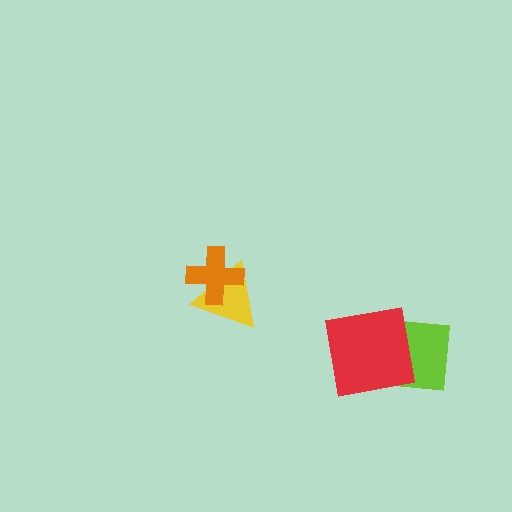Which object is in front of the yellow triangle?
The orange cross is in front of the yellow triangle.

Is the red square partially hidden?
No, no other shape covers it.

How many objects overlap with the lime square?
1 object overlaps with the lime square.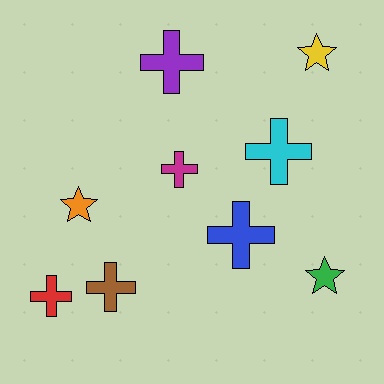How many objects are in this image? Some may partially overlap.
There are 9 objects.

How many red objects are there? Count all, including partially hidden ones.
There is 1 red object.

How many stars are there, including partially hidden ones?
There are 3 stars.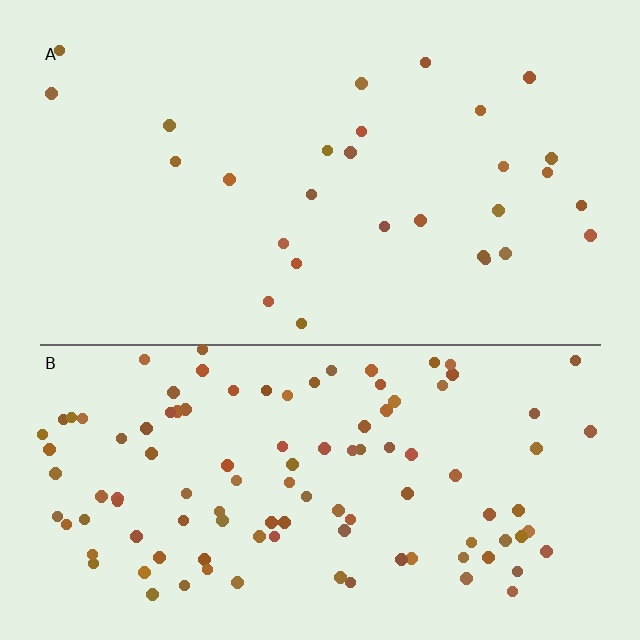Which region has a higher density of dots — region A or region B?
B (the bottom).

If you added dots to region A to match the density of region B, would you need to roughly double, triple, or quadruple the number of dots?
Approximately quadruple.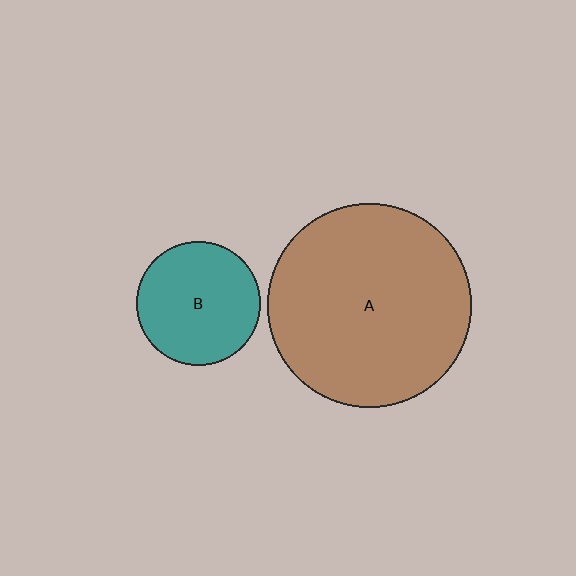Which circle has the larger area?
Circle A (brown).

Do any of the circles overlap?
No, none of the circles overlap.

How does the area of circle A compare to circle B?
Approximately 2.7 times.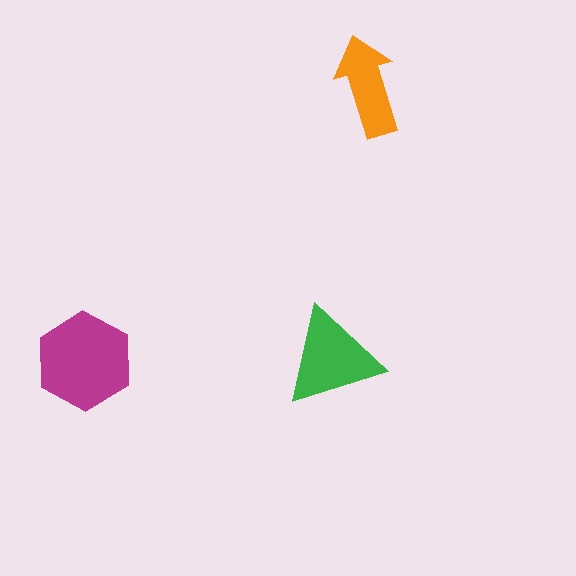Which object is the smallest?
The orange arrow.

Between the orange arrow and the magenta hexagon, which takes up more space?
The magenta hexagon.